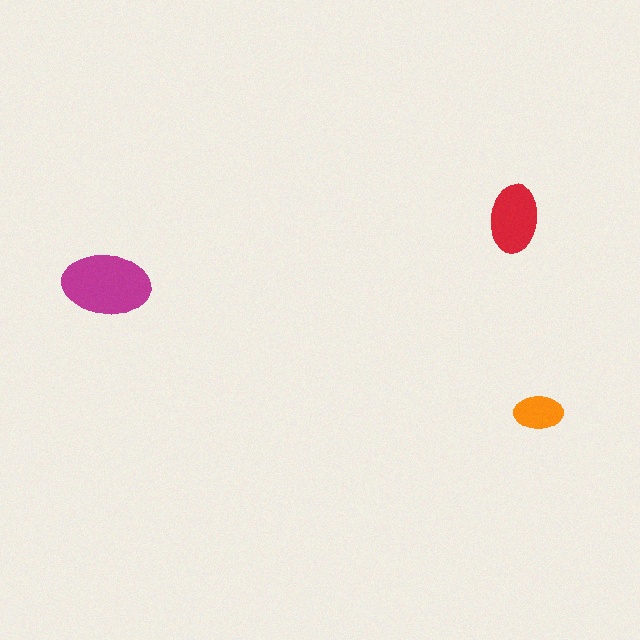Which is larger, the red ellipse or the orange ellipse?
The red one.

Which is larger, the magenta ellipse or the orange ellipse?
The magenta one.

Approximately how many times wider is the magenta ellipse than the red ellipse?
About 1.5 times wider.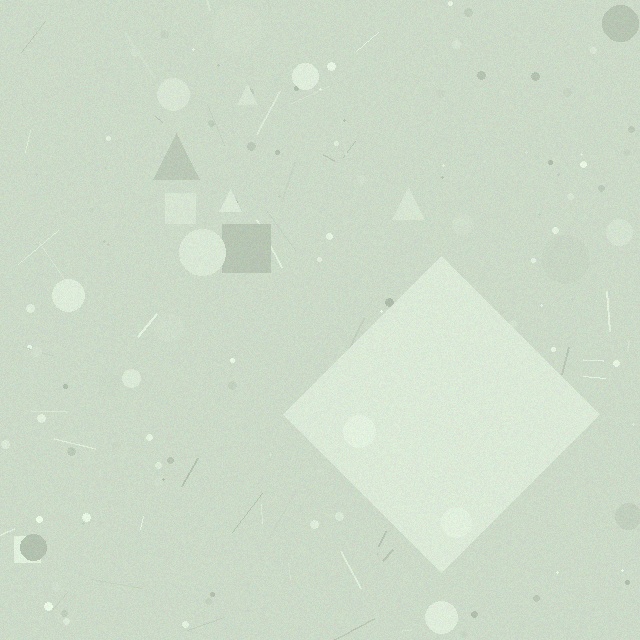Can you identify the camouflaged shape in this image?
The camouflaged shape is a diamond.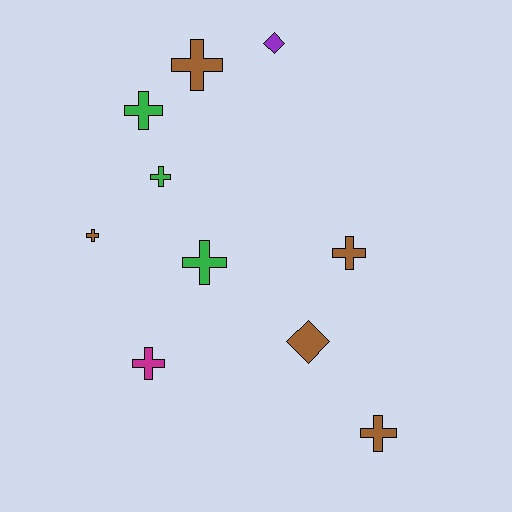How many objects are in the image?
There are 10 objects.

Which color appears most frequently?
Brown, with 5 objects.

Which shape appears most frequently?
Cross, with 8 objects.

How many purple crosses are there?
There are no purple crosses.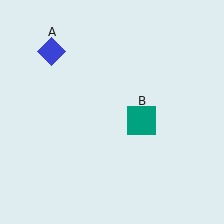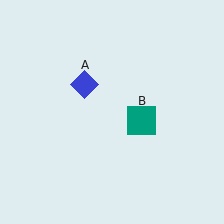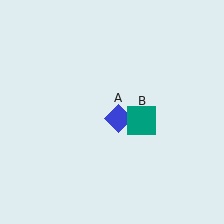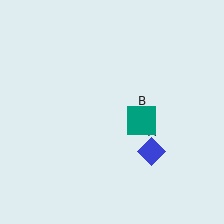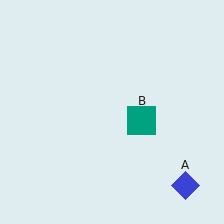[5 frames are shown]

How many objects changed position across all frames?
1 object changed position: blue diamond (object A).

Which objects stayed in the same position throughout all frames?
Teal square (object B) remained stationary.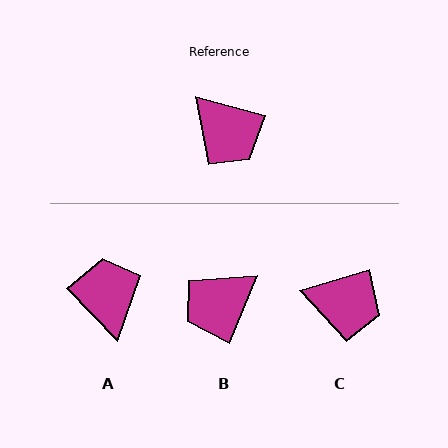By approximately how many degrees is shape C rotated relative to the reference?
Approximately 32 degrees counter-clockwise.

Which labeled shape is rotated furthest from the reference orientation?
A, about 149 degrees away.